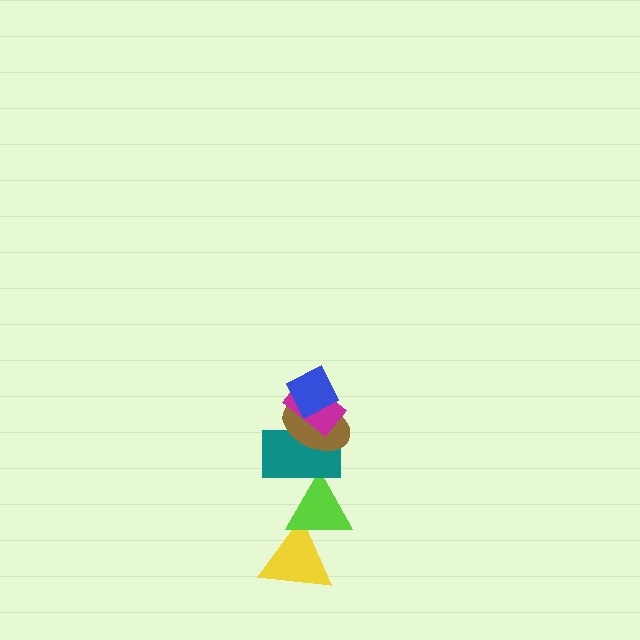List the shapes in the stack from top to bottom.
From top to bottom: the blue diamond, the magenta rectangle, the brown ellipse, the teal rectangle, the lime triangle, the yellow triangle.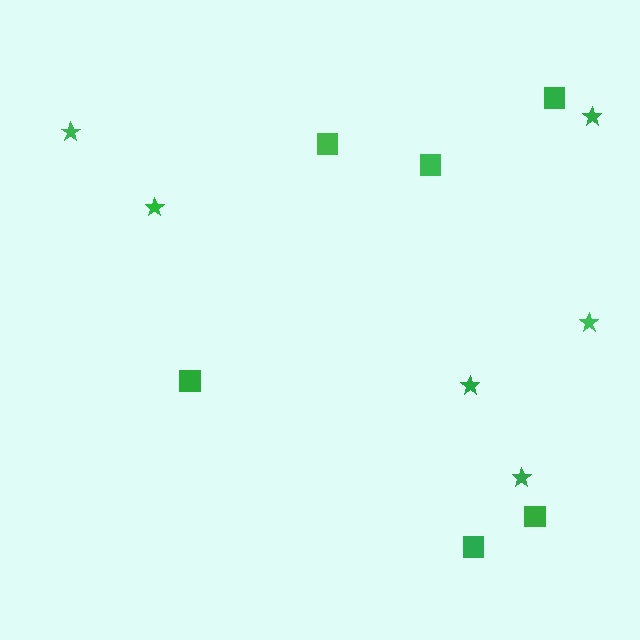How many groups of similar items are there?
There are 2 groups: one group of squares (6) and one group of stars (6).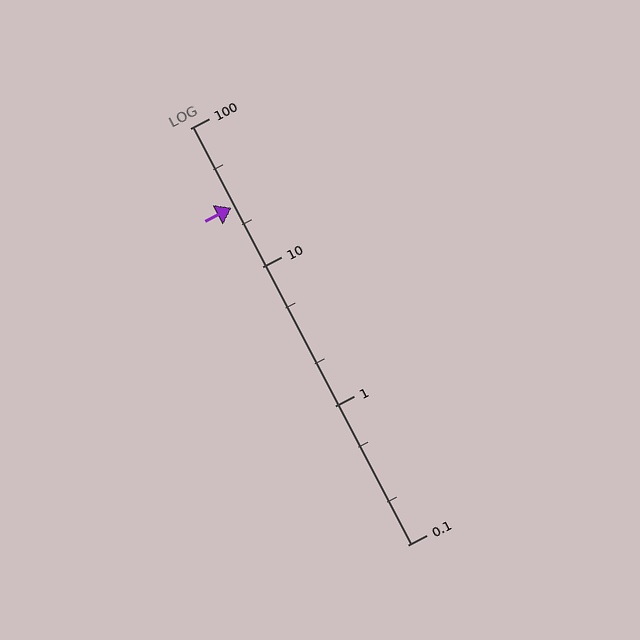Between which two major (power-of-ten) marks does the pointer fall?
The pointer is between 10 and 100.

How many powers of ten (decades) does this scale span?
The scale spans 3 decades, from 0.1 to 100.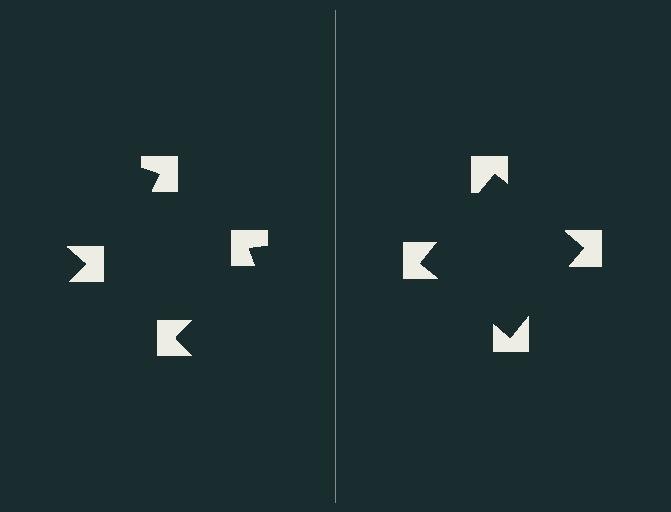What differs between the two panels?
The notched squares are positioned identically on both sides; only the wedge orientations differ. On the right they align to a square; on the left they are misaligned.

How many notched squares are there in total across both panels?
8 — 4 on each side.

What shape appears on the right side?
An illusory square.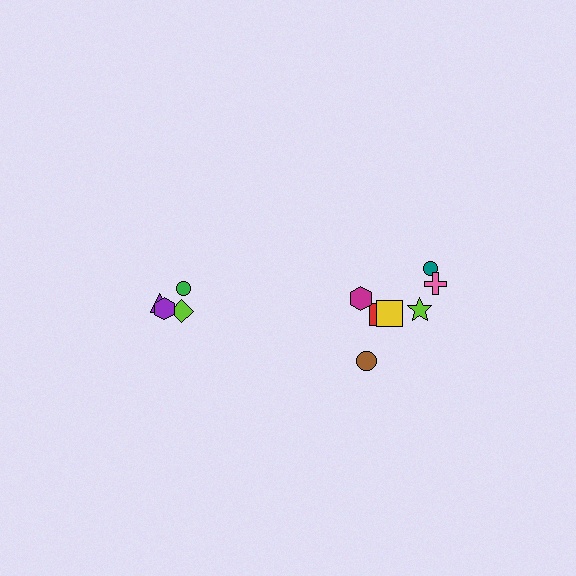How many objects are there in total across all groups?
There are 11 objects.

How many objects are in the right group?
There are 7 objects.